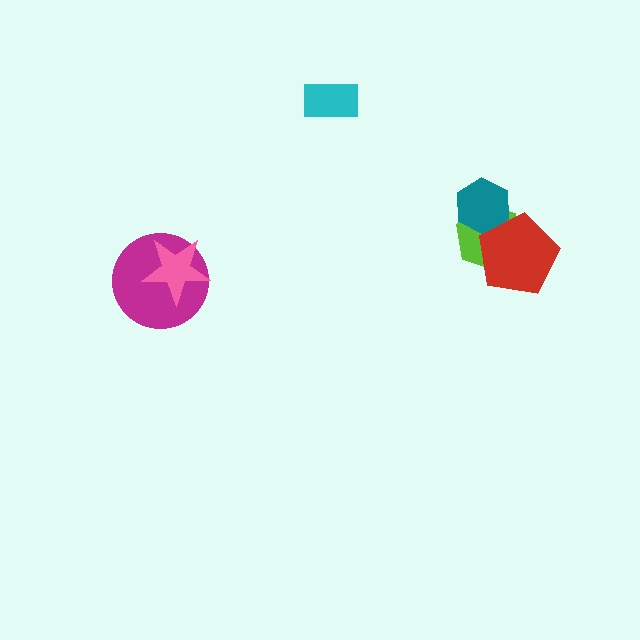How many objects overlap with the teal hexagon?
2 objects overlap with the teal hexagon.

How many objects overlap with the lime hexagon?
2 objects overlap with the lime hexagon.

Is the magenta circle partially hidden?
Yes, it is partially covered by another shape.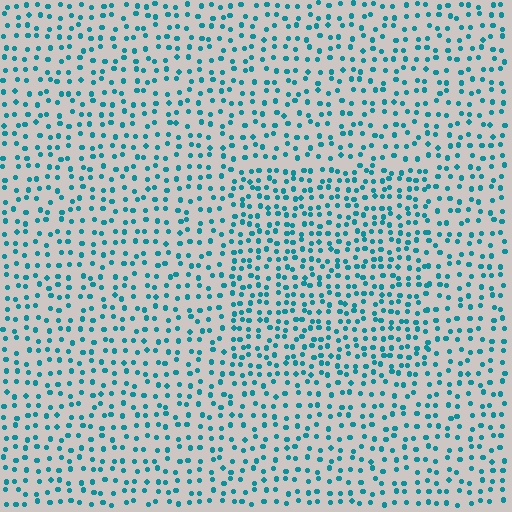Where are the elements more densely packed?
The elements are more densely packed inside the rectangle boundary.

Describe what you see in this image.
The image contains small teal elements arranged at two different densities. A rectangle-shaped region is visible where the elements are more densely packed than the surrounding area.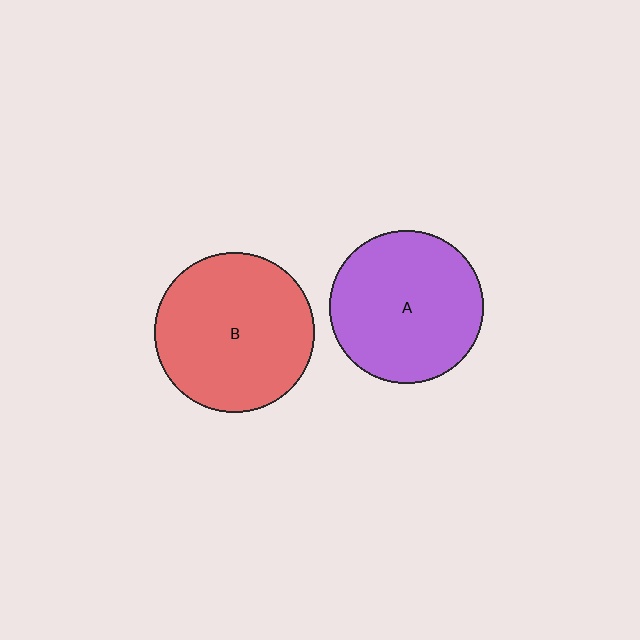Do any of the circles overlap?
No, none of the circles overlap.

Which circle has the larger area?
Circle B (red).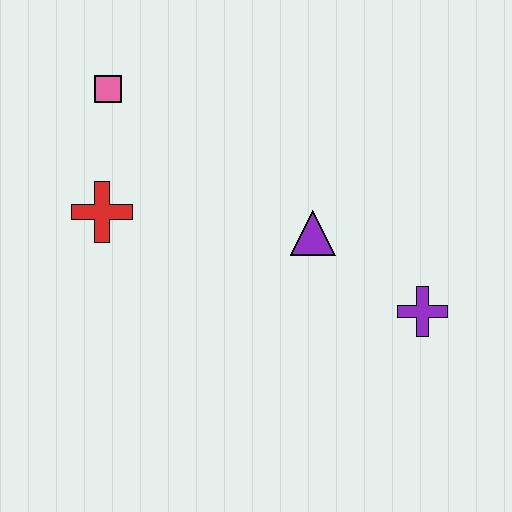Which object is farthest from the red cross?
The purple cross is farthest from the red cross.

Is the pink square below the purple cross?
No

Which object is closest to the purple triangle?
The purple cross is closest to the purple triangle.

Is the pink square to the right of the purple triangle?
No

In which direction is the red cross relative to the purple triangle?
The red cross is to the left of the purple triangle.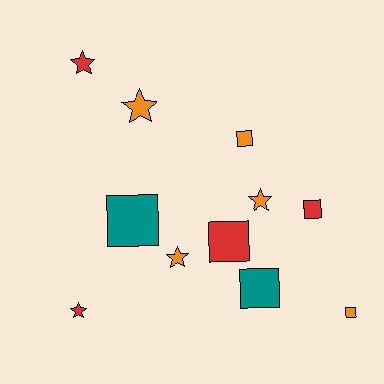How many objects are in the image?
There are 11 objects.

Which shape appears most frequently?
Square, with 6 objects.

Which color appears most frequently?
Orange, with 5 objects.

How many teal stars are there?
There are no teal stars.